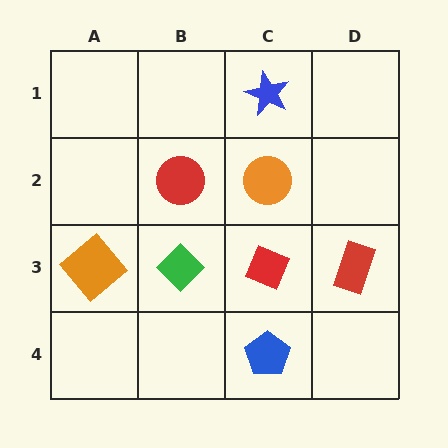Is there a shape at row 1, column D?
No, that cell is empty.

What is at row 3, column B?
A green diamond.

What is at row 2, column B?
A red circle.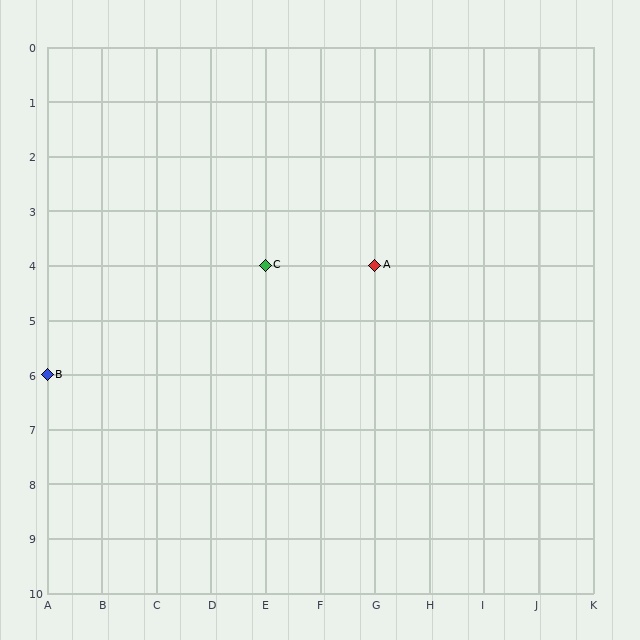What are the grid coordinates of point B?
Point B is at grid coordinates (A, 6).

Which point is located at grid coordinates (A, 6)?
Point B is at (A, 6).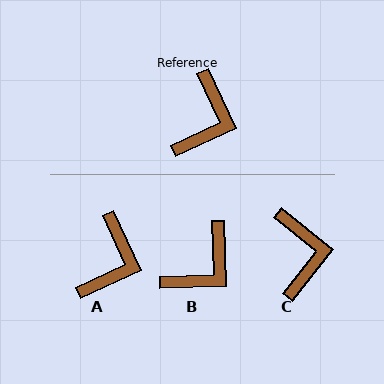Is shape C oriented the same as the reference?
No, it is off by about 27 degrees.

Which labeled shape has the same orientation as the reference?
A.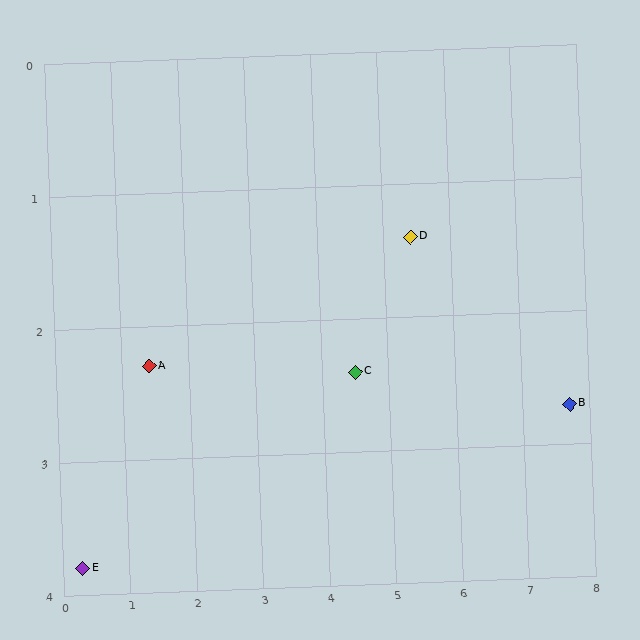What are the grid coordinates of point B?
Point B is at approximately (7.7, 2.7).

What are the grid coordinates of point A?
Point A is at approximately (1.4, 2.3).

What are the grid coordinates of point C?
Point C is at approximately (4.5, 2.4).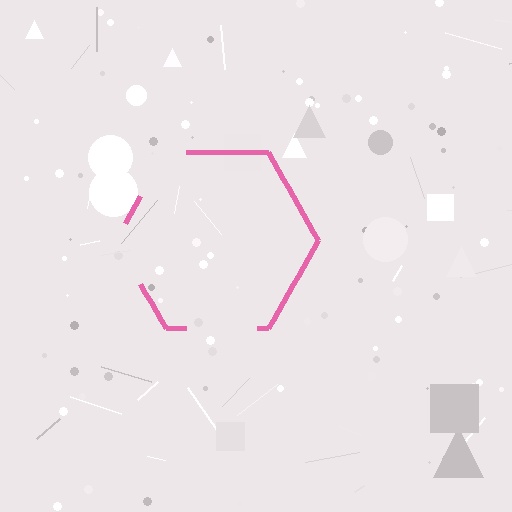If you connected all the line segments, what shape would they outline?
They would outline a hexagon.